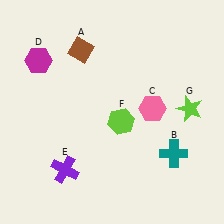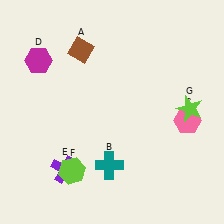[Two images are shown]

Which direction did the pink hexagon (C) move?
The pink hexagon (C) moved right.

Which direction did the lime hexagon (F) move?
The lime hexagon (F) moved down.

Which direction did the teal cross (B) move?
The teal cross (B) moved left.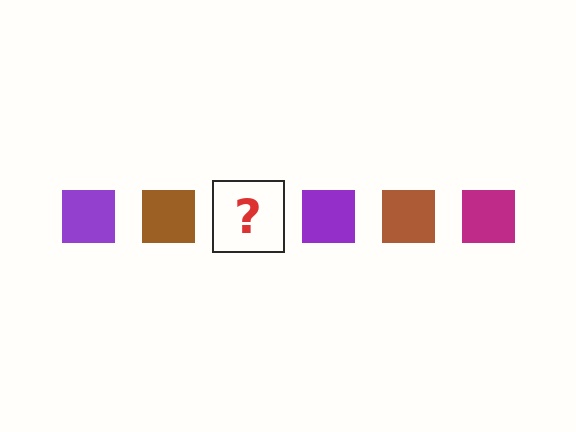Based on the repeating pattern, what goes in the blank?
The blank should be a magenta square.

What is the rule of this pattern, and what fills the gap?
The rule is that the pattern cycles through purple, brown, magenta squares. The gap should be filled with a magenta square.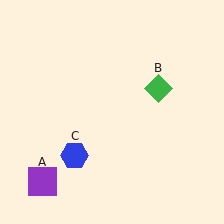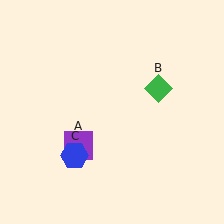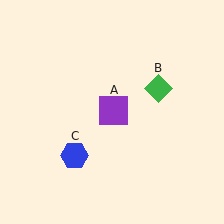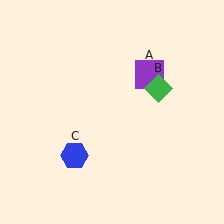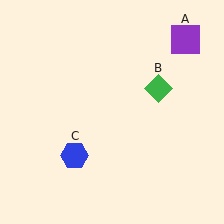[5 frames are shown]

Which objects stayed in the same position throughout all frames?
Green diamond (object B) and blue hexagon (object C) remained stationary.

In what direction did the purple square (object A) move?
The purple square (object A) moved up and to the right.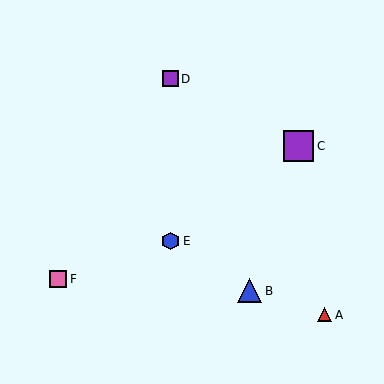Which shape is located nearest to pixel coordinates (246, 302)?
The blue triangle (labeled B) at (250, 291) is nearest to that location.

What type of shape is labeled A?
Shape A is a red triangle.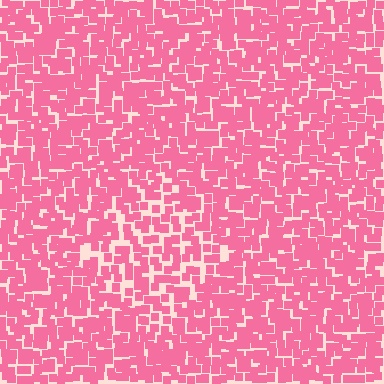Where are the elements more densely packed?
The elements are more densely packed outside the diamond boundary.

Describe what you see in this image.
The image contains small pink elements arranged at two different densities. A diamond-shaped region is visible where the elements are less densely packed than the surrounding area.